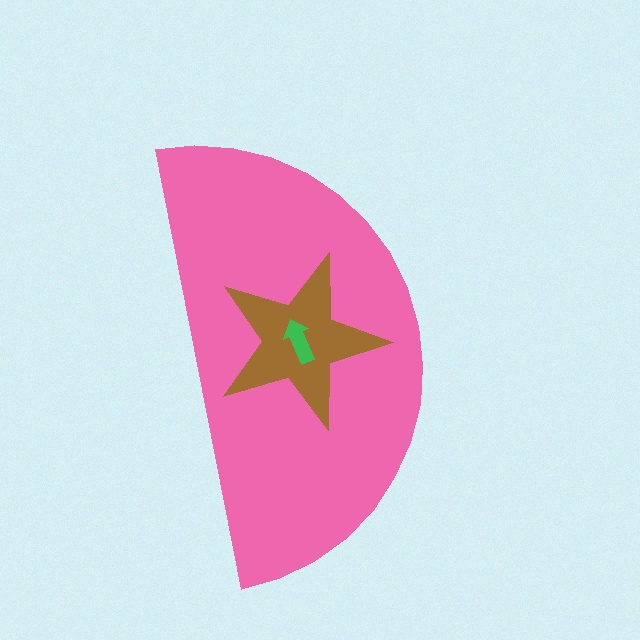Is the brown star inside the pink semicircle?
Yes.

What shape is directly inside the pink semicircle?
The brown star.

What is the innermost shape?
The green arrow.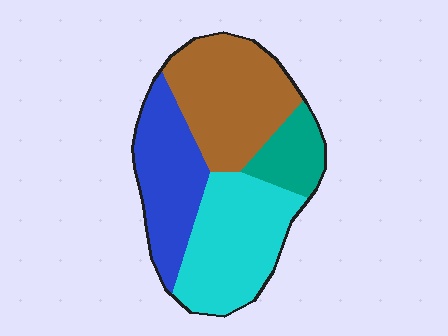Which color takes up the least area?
Teal, at roughly 10%.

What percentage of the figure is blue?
Blue takes up about one quarter (1/4) of the figure.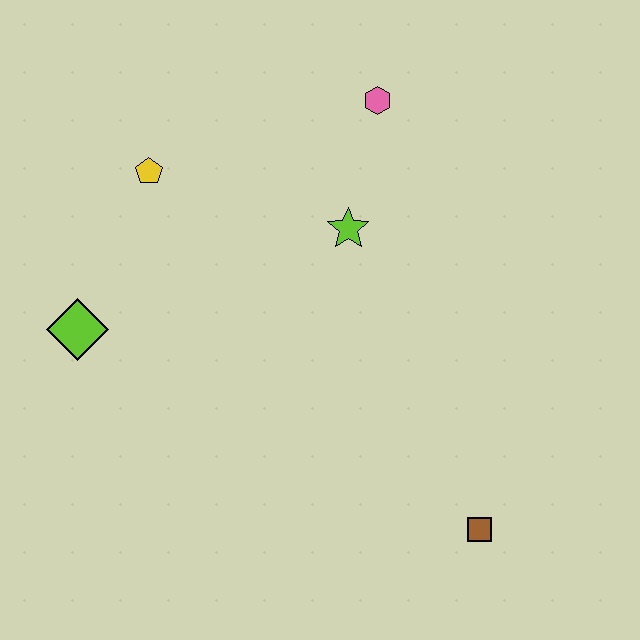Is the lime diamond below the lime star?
Yes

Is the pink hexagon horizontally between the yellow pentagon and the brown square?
Yes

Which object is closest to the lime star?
The pink hexagon is closest to the lime star.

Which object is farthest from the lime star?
The brown square is farthest from the lime star.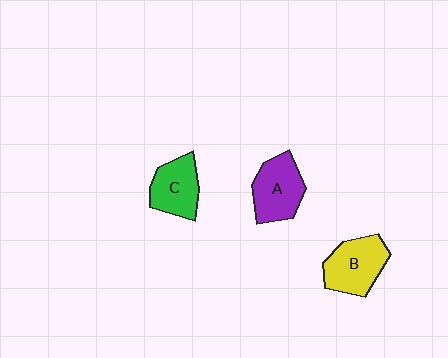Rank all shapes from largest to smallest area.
From largest to smallest: B (yellow), A (purple), C (green).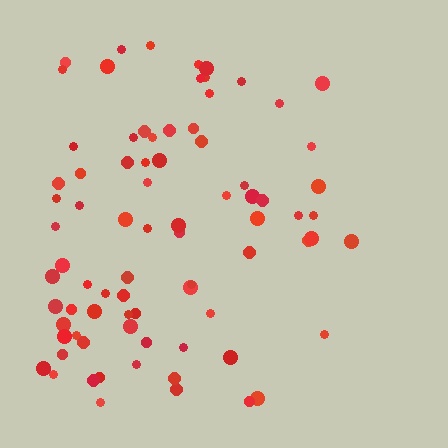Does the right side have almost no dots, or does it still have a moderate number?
Still a moderate number, just noticeably fewer than the left.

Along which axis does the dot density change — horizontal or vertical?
Horizontal.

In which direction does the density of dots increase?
From right to left, with the left side densest.